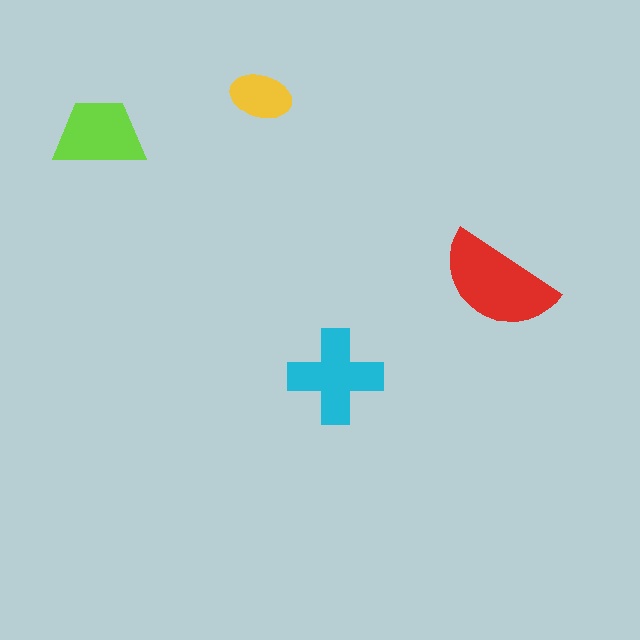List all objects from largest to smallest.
The red semicircle, the cyan cross, the lime trapezoid, the yellow ellipse.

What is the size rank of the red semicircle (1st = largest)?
1st.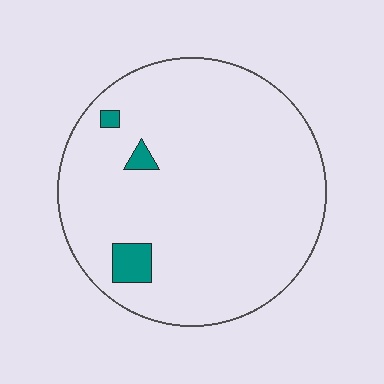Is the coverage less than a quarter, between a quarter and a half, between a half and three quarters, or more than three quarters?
Less than a quarter.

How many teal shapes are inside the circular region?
3.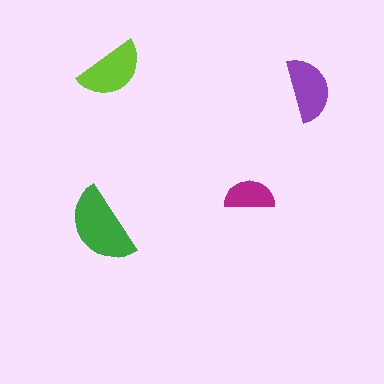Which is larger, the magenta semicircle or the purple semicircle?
The purple one.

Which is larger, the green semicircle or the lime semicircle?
The green one.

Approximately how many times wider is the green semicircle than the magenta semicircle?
About 1.5 times wider.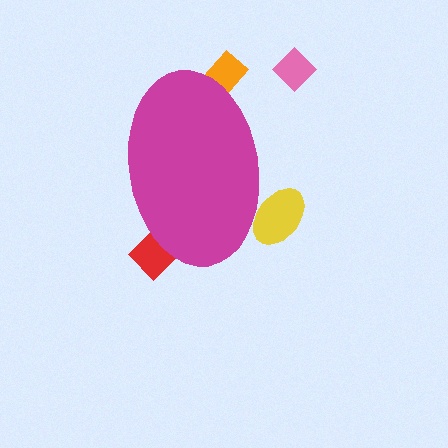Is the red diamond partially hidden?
Yes, the red diamond is partially hidden behind the magenta ellipse.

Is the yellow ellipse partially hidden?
Yes, the yellow ellipse is partially hidden behind the magenta ellipse.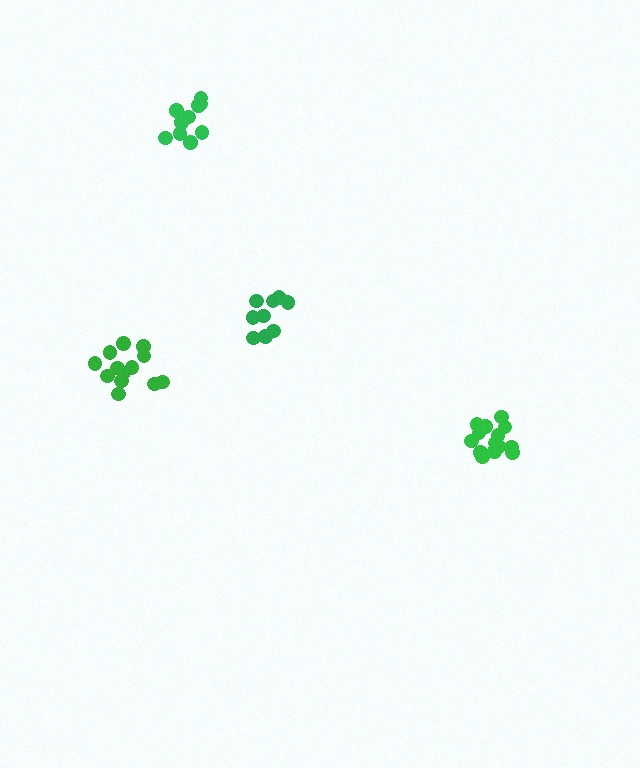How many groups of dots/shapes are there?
There are 4 groups.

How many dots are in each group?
Group 1: 10 dots, Group 2: 10 dots, Group 3: 14 dots, Group 4: 13 dots (47 total).